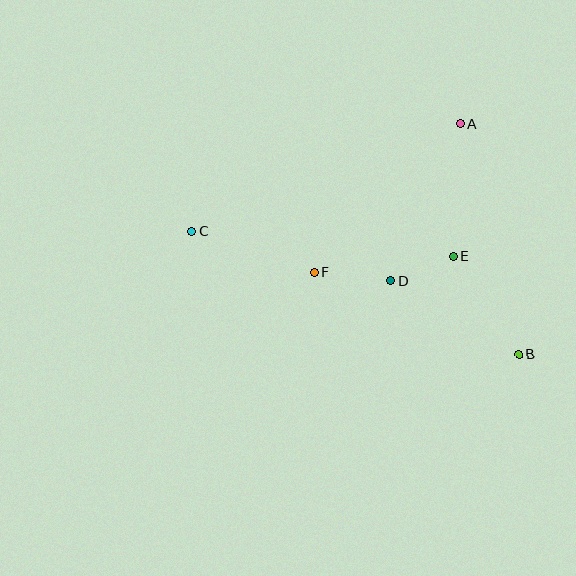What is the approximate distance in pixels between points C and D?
The distance between C and D is approximately 206 pixels.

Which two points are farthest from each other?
Points B and C are farthest from each other.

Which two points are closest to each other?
Points D and E are closest to each other.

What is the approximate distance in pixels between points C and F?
The distance between C and F is approximately 129 pixels.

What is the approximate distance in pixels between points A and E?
The distance between A and E is approximately 132 pixels.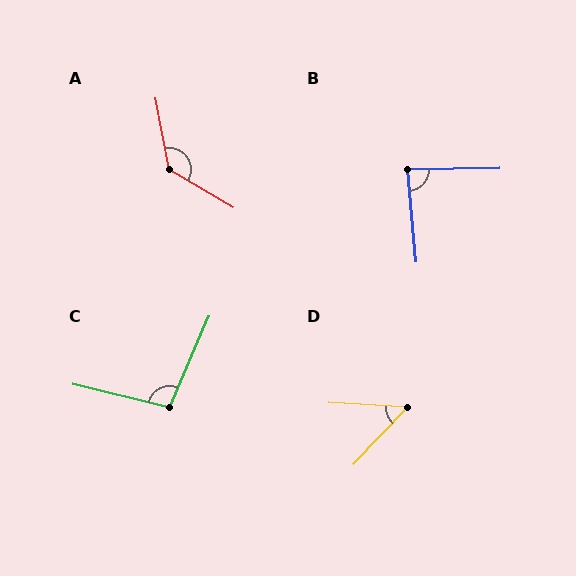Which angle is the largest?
A, at approximately 131 degrees.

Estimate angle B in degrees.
Approximately 86 degrees.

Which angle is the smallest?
D, at approximately 50 degrees.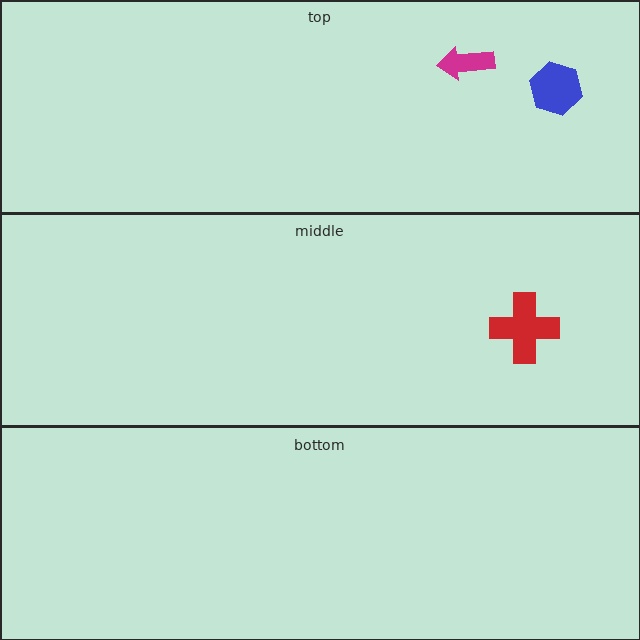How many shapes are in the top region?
2.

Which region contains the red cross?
The middle region.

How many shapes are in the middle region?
1.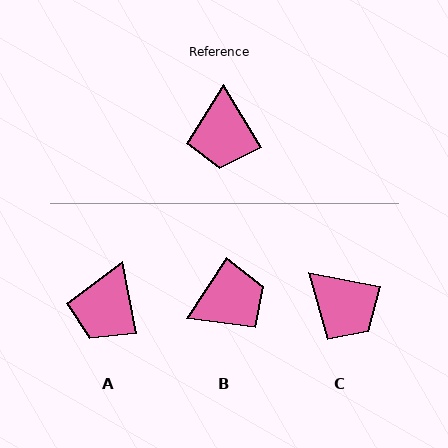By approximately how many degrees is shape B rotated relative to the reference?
Approximately 115 degrees counter-clockwise.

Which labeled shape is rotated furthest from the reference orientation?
B, about 115 degrees away.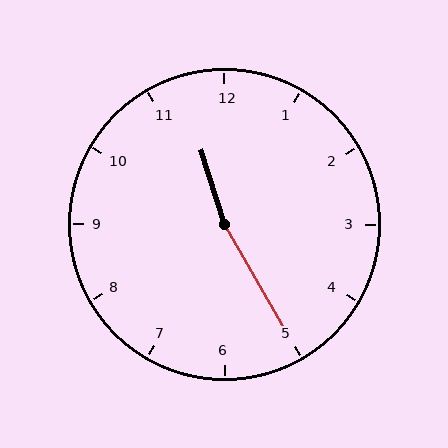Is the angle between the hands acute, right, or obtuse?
It is obtuse.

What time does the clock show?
11:25.